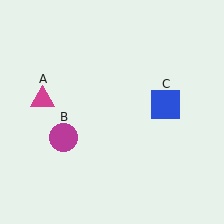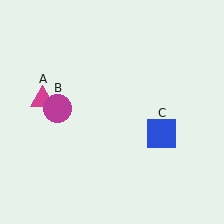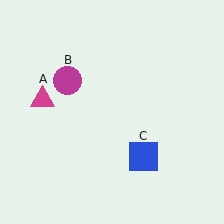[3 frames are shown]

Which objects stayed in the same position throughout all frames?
Magenta triangle (object A) remained stationary.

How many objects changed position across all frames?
2 objects changed position: magenta circle (object B), blue square (object C).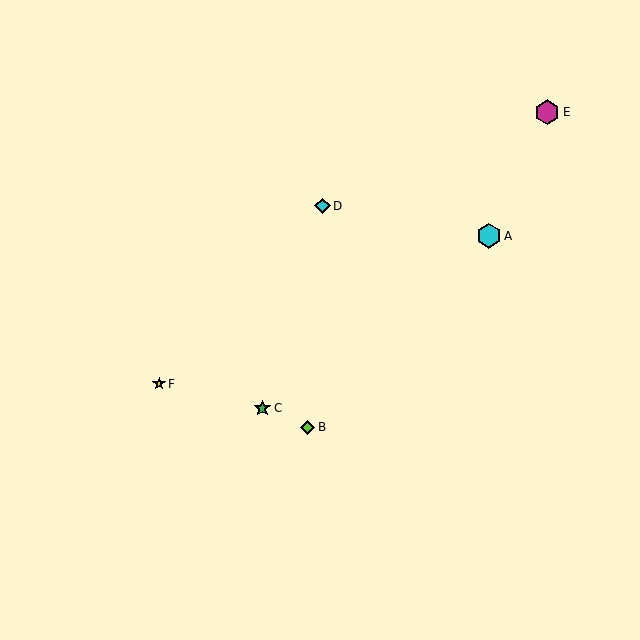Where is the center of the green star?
The center of the green star is at (262, 408).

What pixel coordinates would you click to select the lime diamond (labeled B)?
Click at (307, 427) to select the lime diamond B.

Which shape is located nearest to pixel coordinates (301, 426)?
The lime diamond (labeled B) at (307, 427) is nearest to that location.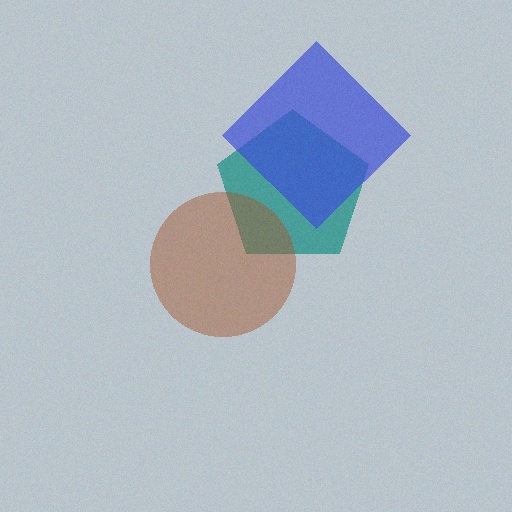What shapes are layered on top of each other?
The layered shapes are: a teal pentagon, a blue diamond, a brown circle.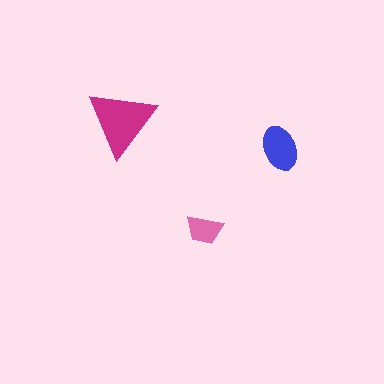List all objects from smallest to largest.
The pink trapezoid, the blue ellipse, the magenta triangle.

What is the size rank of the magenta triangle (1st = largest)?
1st.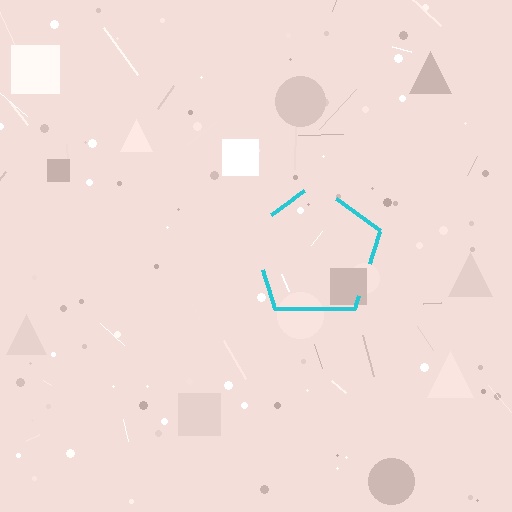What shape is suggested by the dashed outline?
The dashed outline suggests a pentagon.